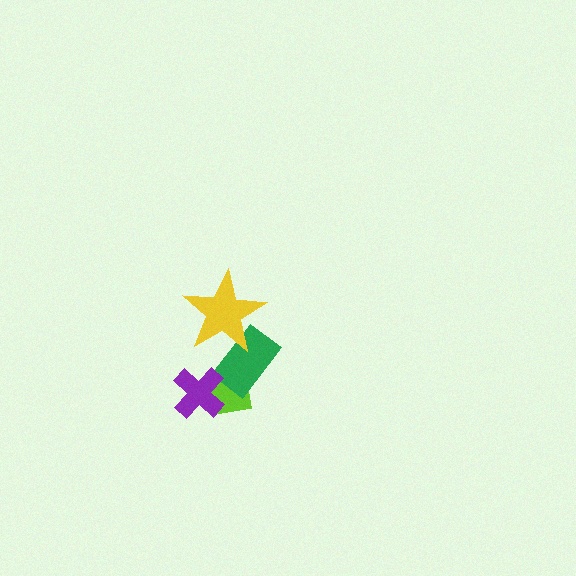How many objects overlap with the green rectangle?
2 objects overlap with the green rectangle.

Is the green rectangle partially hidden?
Yes, it is partially covered by another shape.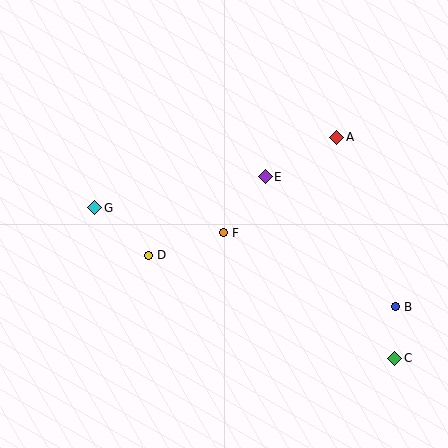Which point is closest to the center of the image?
Point F at (223, 233) is closest to the center.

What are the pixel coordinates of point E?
Point E is at (265, 177).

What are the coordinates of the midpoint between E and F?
The midpoint between E and F is at (244, 205).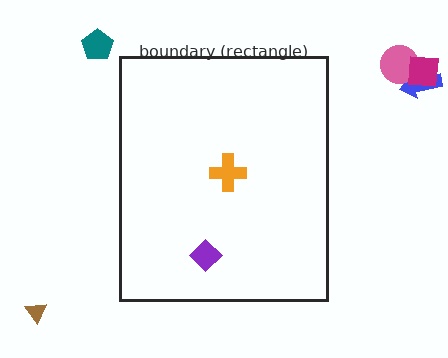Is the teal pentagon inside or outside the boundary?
Outside.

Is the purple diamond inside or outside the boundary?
Inside.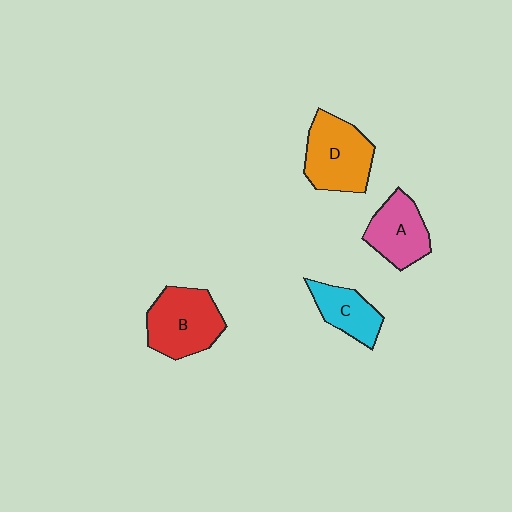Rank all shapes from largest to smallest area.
From largest to smallest: B (red), D (orange), A (pink), C (cyan).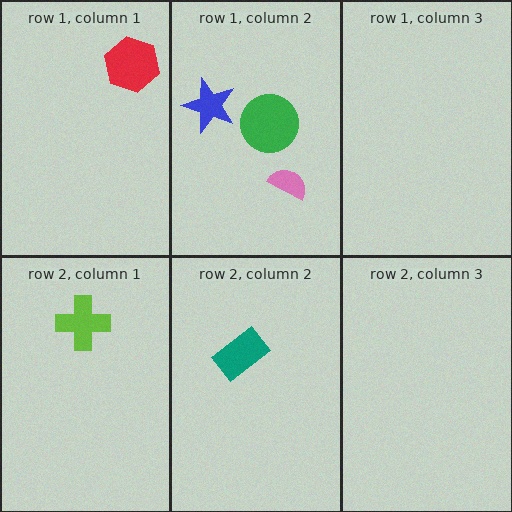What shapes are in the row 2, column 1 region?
The lime cross.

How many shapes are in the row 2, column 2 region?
1.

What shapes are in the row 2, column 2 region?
The teal rectangle.